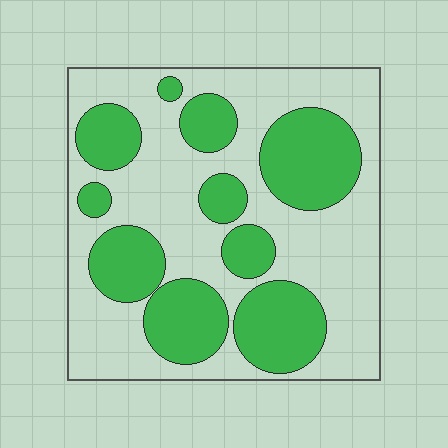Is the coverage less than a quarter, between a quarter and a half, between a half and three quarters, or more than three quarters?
Between a quarter and a half.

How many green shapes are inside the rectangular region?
10.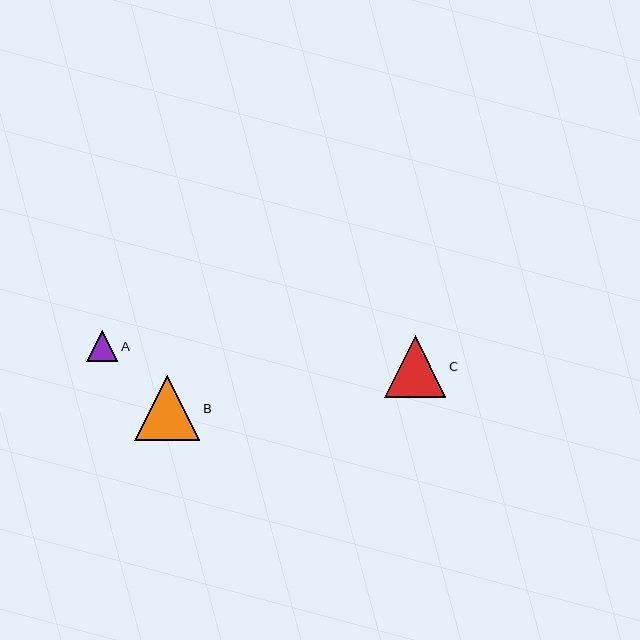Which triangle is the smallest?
Triangle A is the smallest with a size of approximately 31 pixels.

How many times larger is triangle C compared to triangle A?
Triangle C is approximately 2.0 times the size of triangle A.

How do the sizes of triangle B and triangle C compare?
Triangle B and triangle C are approximately the same size.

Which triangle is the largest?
Triangle B is the largest with a size of approximately 66 pixels.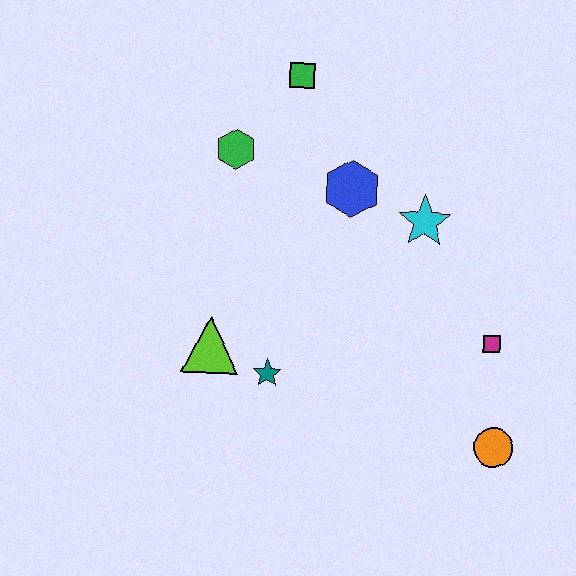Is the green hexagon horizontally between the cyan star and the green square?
No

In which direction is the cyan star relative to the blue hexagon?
The cyan star is to the right of the blue hexagon.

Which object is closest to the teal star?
The lime triangle is closest to the teal star.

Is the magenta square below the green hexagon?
Yes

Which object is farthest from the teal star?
The green square is farthest from the teal star.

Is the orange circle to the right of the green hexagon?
Yes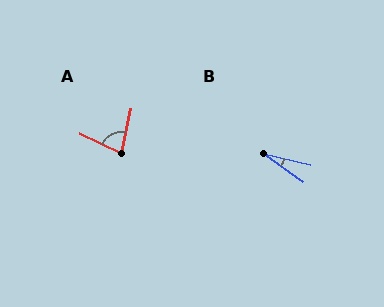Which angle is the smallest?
B, at approximately 22 degrees.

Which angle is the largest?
A, at approximately 76 degrees.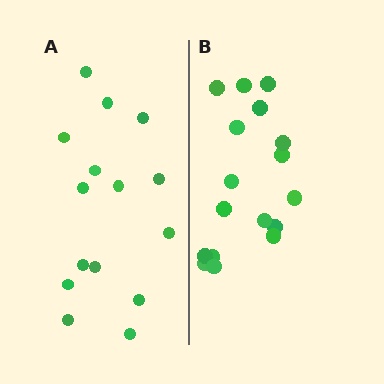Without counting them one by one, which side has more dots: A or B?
Region B (the right region) has more dots.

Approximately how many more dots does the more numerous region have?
Region B has just a few more — roughly 2 or 3 more dots than region A.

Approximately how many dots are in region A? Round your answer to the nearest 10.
About 20 dots. (The exact count is 15, which rounds to 20.)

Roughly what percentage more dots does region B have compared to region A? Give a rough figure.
About 15% more.